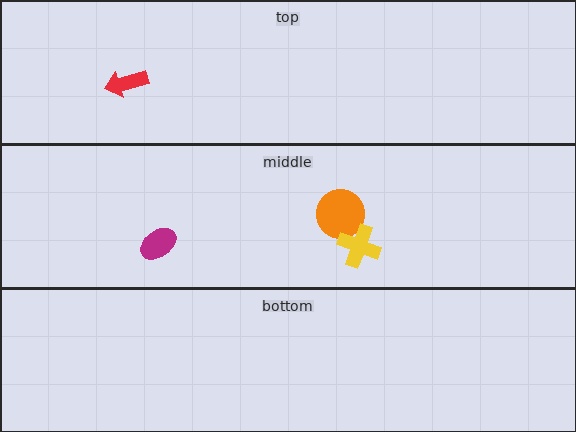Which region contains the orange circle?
The middle region.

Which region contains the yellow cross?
The middle region.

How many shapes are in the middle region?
3.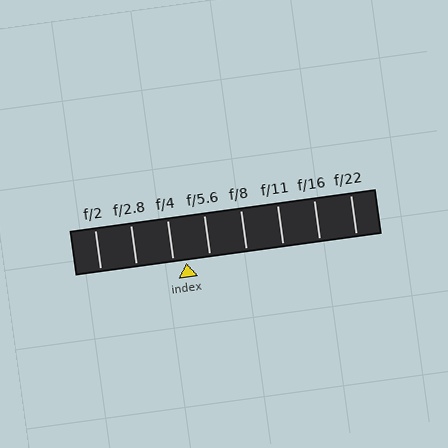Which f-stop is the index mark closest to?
The index mark is closest to f/4.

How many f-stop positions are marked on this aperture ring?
There are 8 f-stop positions marked.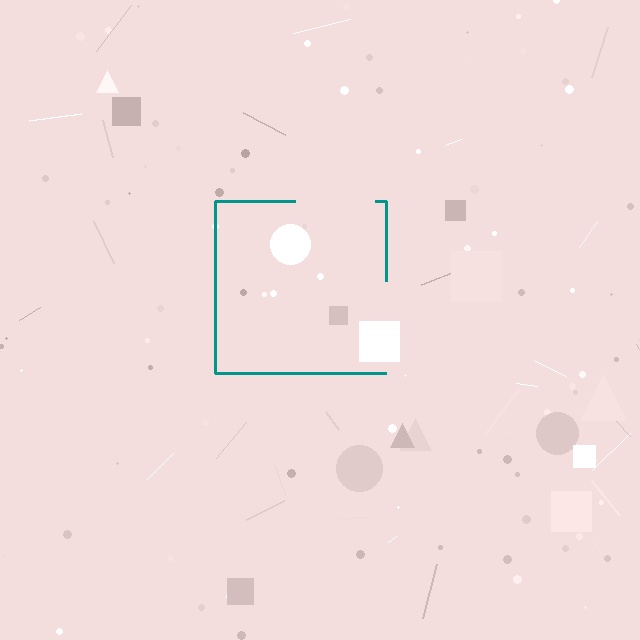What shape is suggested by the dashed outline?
The dashed outline suggests a square.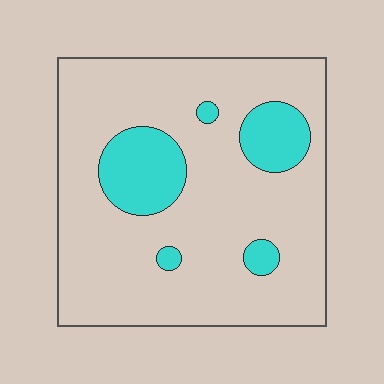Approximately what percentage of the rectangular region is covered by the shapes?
Approximately 15%.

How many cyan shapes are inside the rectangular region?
5.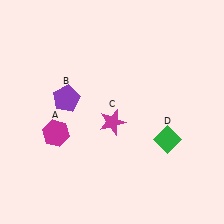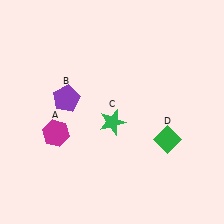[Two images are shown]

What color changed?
The star (C) changed from magenta in Image 1 to green in Image 2.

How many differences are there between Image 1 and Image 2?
There is 1 difference between the two images.